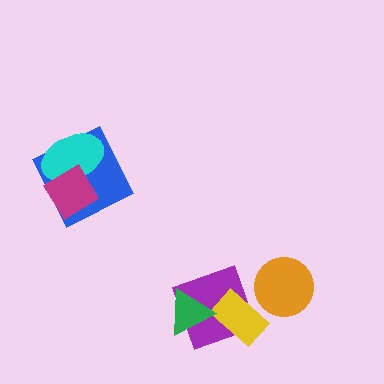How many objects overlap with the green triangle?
1 object overlaps with the green triangle.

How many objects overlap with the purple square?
2 objects overlap with the purple square.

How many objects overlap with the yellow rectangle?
1 object overlaps with the yellow rectangle.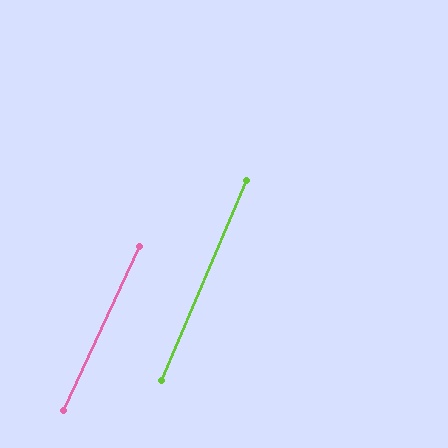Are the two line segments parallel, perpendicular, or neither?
Parallel — their directions differ by only 1.9°.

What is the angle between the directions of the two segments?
Approximately 2 degrees.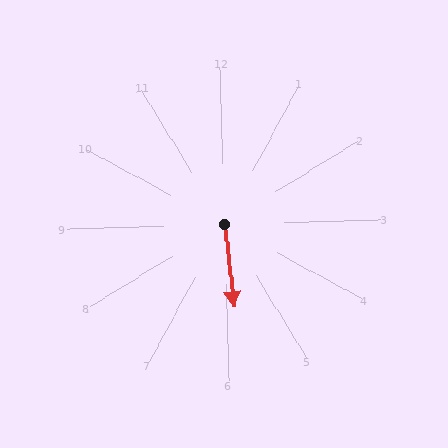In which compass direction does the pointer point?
South.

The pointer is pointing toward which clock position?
Roughly 6 o'clock.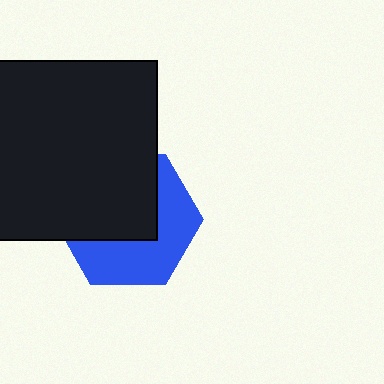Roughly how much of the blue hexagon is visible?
About half of it is visible (roughly 48%).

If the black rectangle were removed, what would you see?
You would see the complete blue hexagon.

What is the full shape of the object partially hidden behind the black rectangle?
The partially hidden object is a blue hexagon.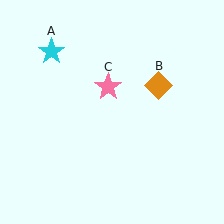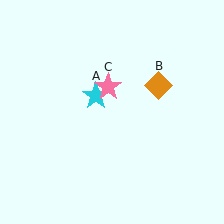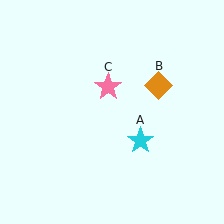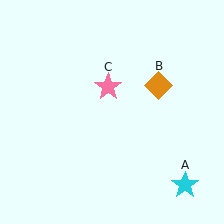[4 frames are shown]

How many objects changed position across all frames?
1 object changed position: cyan star (object A).